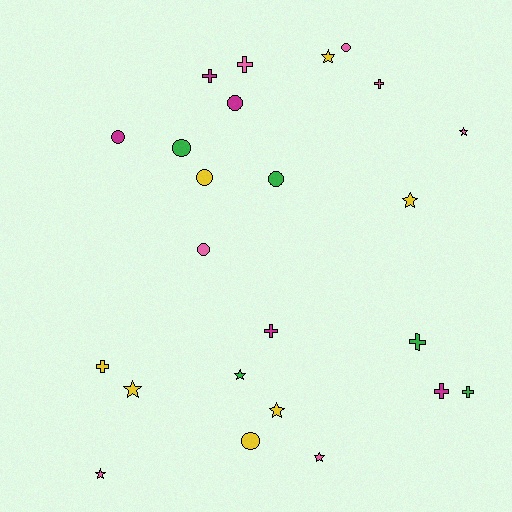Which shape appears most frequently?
Circle, with 8 objects.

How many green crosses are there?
There are 2 green crosses.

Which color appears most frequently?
Pink, with 7 objects.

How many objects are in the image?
There are 24 objects.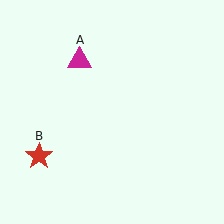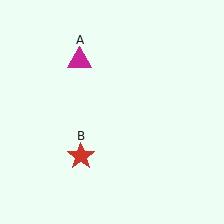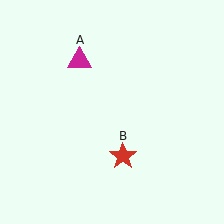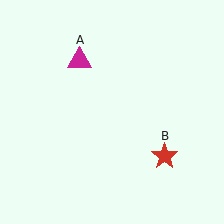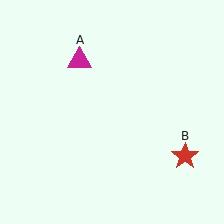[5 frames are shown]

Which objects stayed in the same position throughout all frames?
Magenta triangle (object A) remained stationary.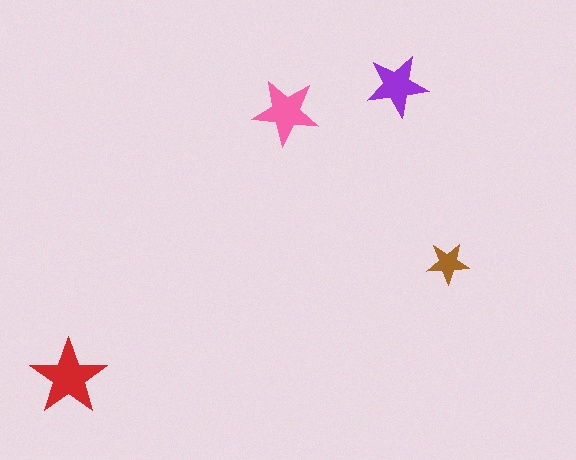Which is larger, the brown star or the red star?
The red one.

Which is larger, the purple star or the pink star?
The pink one.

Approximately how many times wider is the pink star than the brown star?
About 1.5 times wider.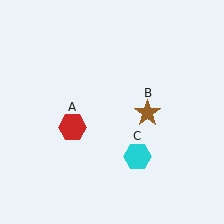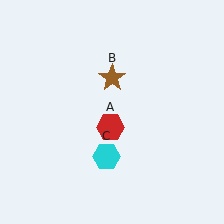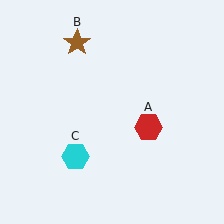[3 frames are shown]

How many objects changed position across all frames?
3 objects changed position: red hexagon (object A), brown star (object B), cyan hexagon (object C).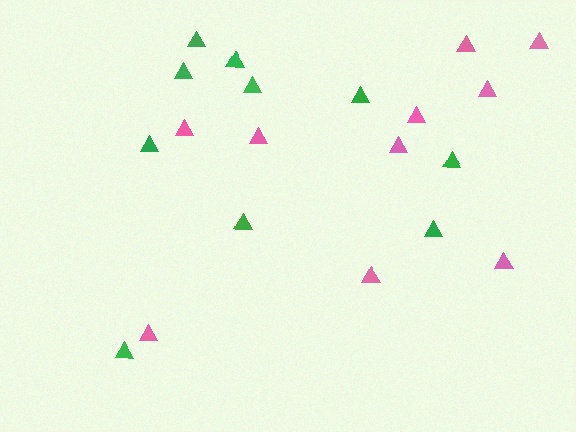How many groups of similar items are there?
There are 2 groups: one group of pink triangles (10) and one group of green triangles (10).